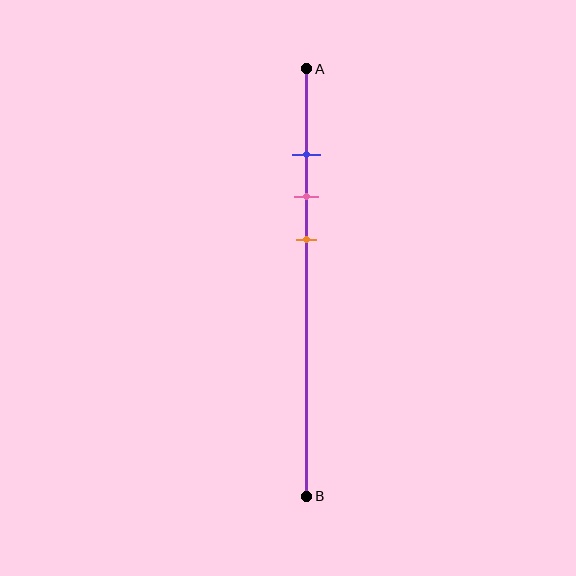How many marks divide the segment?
There are 3 marks dividing the segment.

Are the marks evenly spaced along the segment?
Yes, the marks are approximately evenly spaced.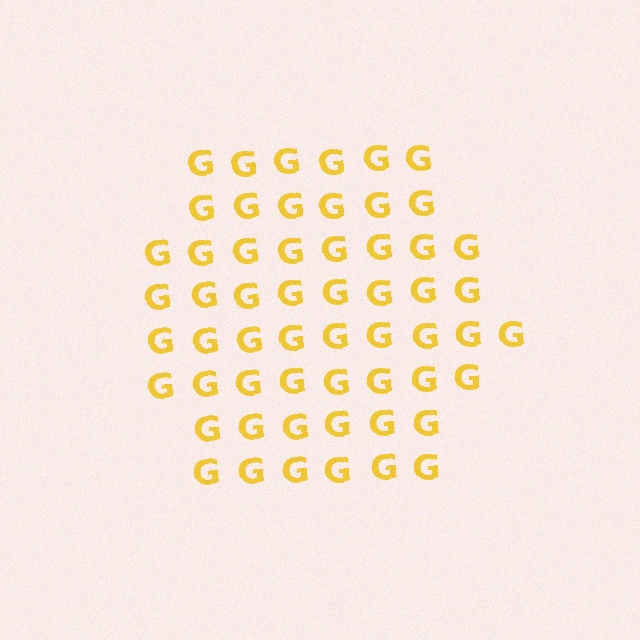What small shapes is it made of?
It is made of small letter G's.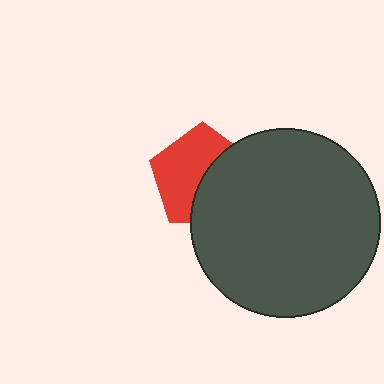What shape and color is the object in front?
The object in front is a dark gray circle.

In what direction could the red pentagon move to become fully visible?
The red pentagon could move left. That would shift it out from behind the dark gray circle entirely.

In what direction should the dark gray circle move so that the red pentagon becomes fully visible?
The dark gray circle should move right. That is the shortest direction to clear the overlap and leave the red pentagon fully visible.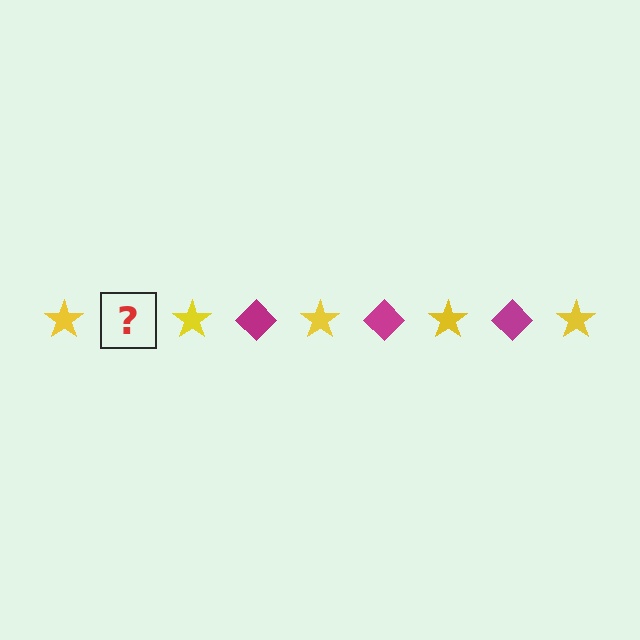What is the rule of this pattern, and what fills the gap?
The rule is that the pattern alternates between yellow star and magenta diamond. The gap should be filled with a magenta diamond.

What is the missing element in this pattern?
The missing element is a magenta diamond.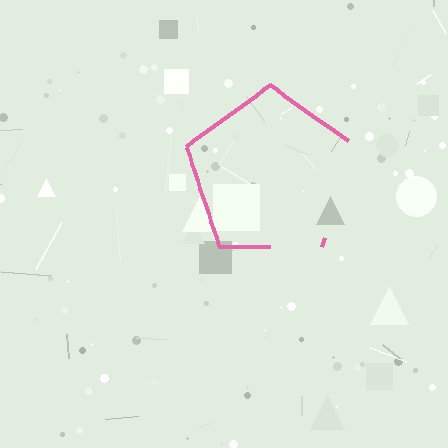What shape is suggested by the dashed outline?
The dashed outline suggests a pentagon.